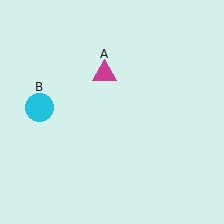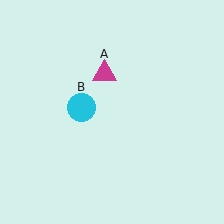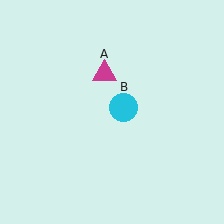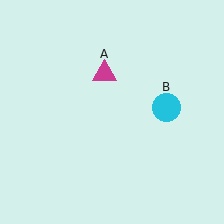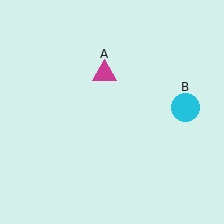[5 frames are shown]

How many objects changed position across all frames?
1 object changed position: cyan circle (object B).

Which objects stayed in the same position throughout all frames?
Magenta triangle (object A) remained stationary.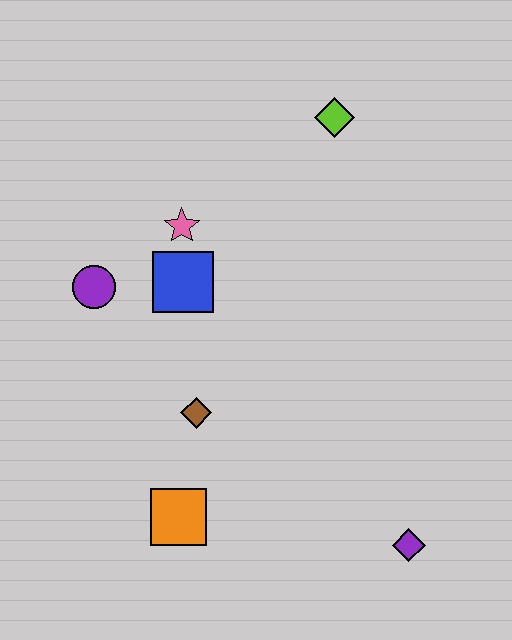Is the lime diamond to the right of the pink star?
Yes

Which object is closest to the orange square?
The brown diamond is closest to the orange square.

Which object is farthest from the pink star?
The purple diamond is farthest from the pink star.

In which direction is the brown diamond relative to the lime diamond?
The brown diamond is below the lime diamond.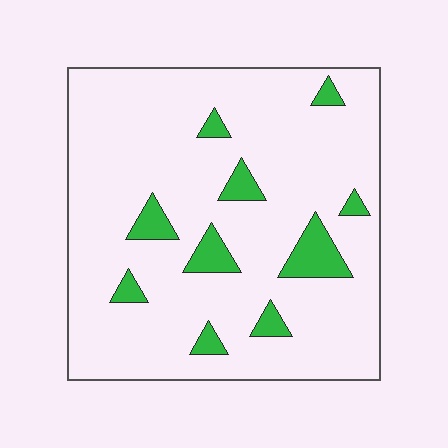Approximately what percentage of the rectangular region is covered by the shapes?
Approximately 10%.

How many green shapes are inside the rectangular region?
10.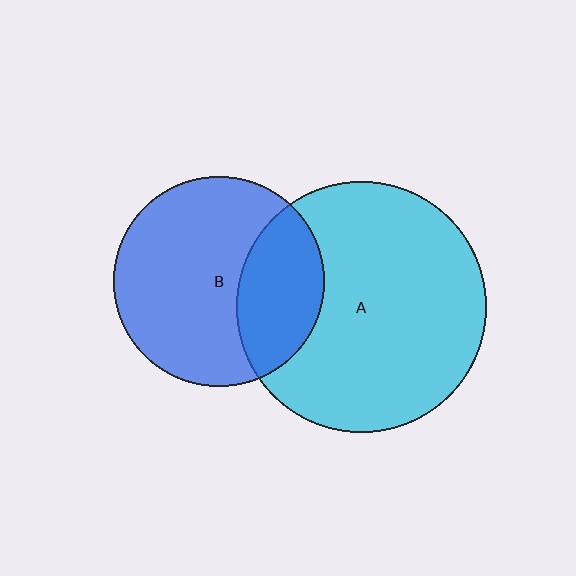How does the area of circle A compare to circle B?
Approximately 1.4 times.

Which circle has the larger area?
Circle A (cyan).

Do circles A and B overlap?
Yes.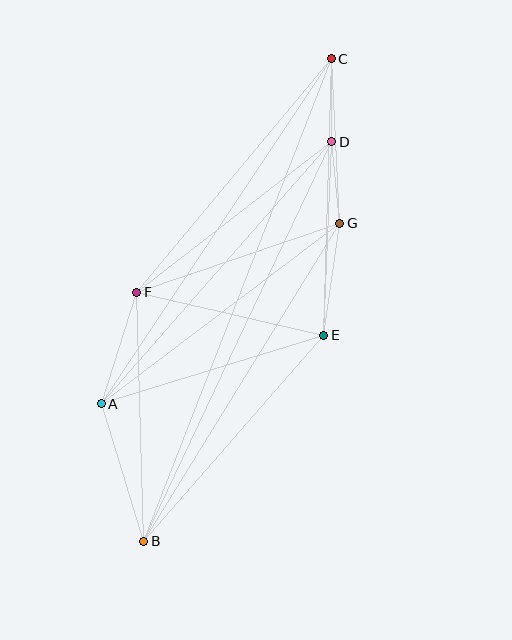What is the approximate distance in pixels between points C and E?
The distance between C and E is approximately 277 pixels.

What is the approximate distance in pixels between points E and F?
The distance between E and F is approximately 192 pixels.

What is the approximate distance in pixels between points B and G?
The distance between B and G is approximately 374 pixels.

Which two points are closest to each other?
Points D and G are closest to each other.